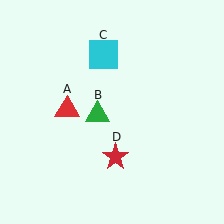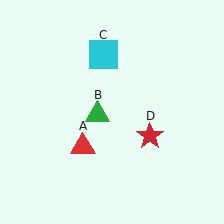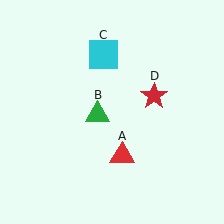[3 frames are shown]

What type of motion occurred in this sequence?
The red triangle (object A), red star (object D) rotated counterclockwise around the center of the scene.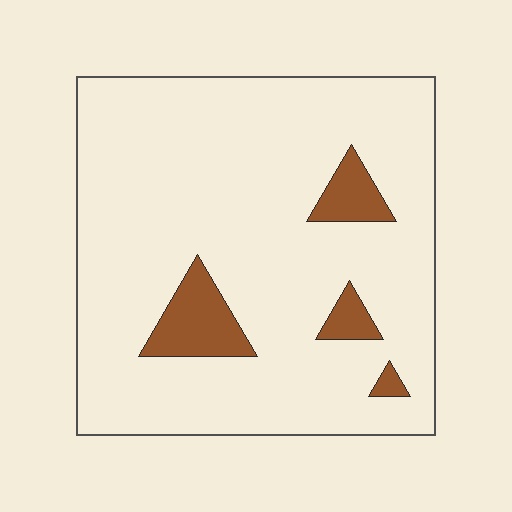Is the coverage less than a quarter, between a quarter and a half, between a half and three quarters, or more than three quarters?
Less than a quarter.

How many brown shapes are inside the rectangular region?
4.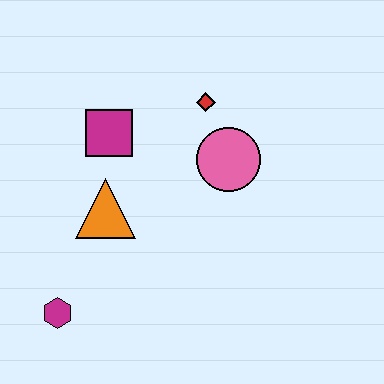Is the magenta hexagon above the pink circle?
No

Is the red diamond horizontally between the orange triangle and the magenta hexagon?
No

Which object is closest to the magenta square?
The orange triangle is closest to the magenta square.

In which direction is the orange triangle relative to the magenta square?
The orange triangle is below the magenta square.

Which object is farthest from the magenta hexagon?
The red diamond is farthest from the magenta hexagon.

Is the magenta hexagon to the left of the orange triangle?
Yes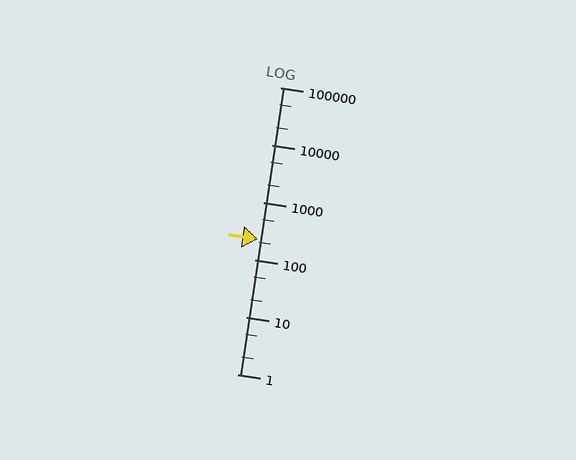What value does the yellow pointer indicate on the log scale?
The pointer indicates approximately 230.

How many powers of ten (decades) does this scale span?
The scale spans 5 decades, from 1 to 100000.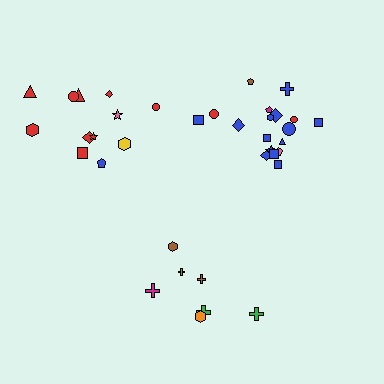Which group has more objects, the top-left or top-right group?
The top-right group.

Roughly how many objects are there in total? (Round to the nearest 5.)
Roughly 35 objects in total.